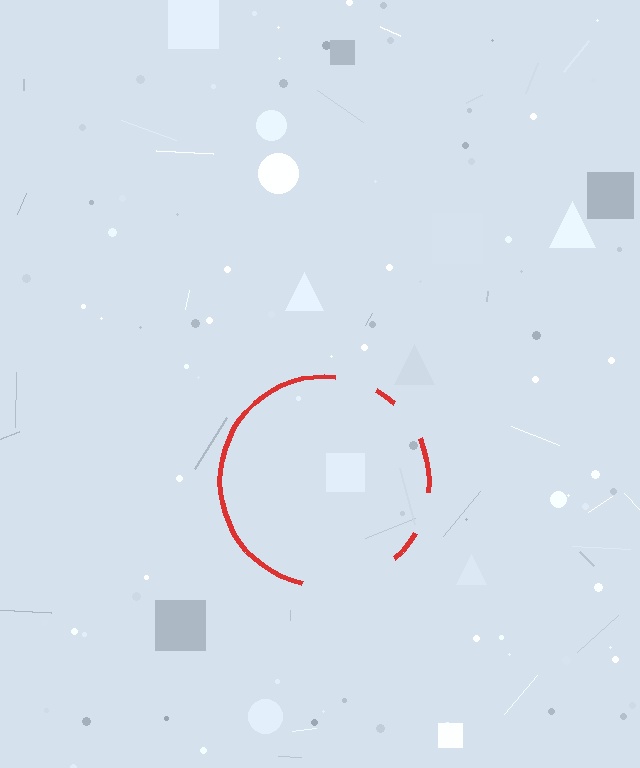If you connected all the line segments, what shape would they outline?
They would outline a circle.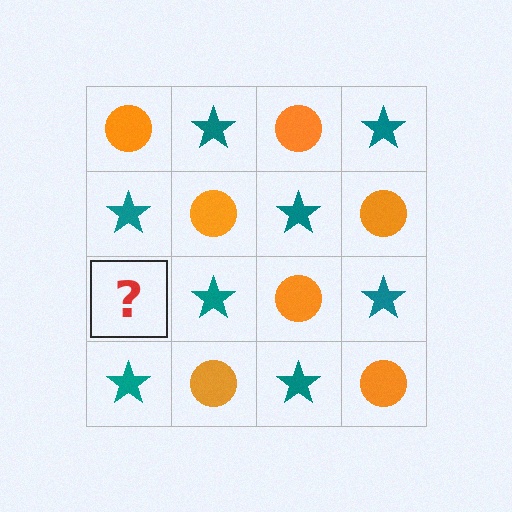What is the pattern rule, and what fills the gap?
The rule is that it alternates orange circle and teal star in a checkerboard pattern. The gap should be filled with an orange circle.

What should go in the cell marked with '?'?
The missing cell should contain an orange circle.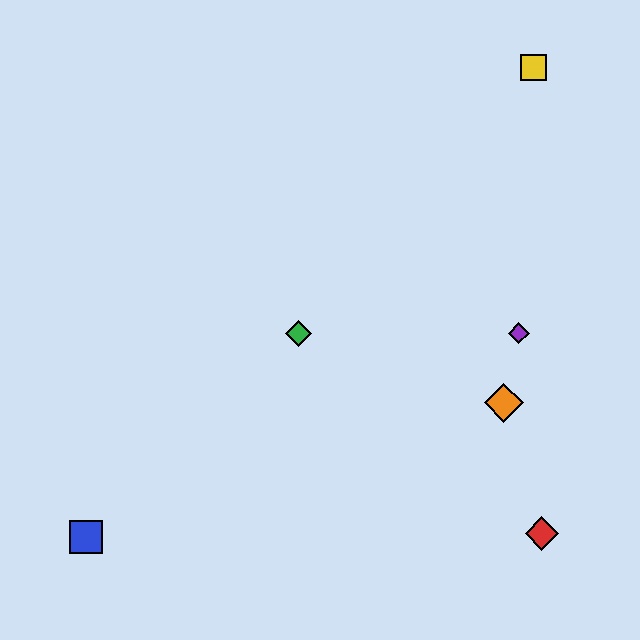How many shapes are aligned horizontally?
2 shapes (the green diamond, the purple diamond) are aligned horizontally.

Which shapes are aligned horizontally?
The green diamond, the purple diamond are aligned horizontally.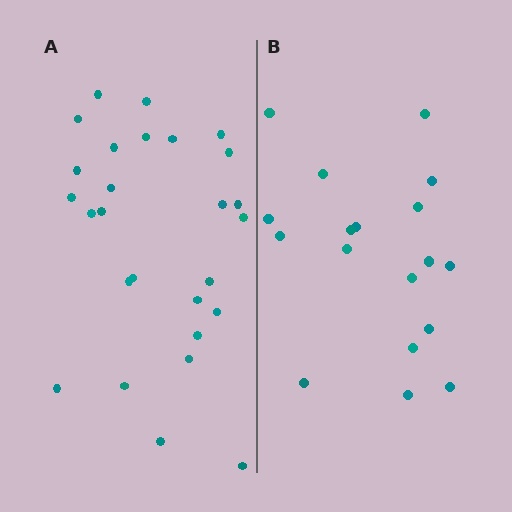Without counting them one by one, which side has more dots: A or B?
Region A (the left region) has more dots.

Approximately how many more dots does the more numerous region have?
Region A has roughly 8 or so more dots than region B.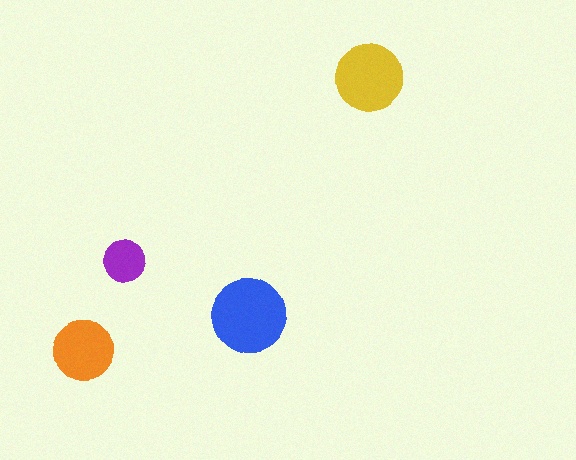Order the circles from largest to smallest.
the blue one, the yellow one, the orange one, the purple one.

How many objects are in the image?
There are 4 objects in the image.